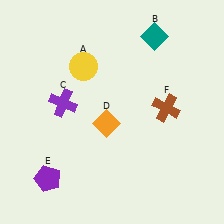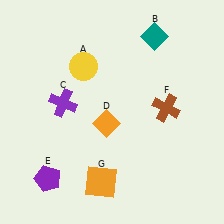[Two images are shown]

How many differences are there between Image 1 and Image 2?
There is 1 difference between the two images.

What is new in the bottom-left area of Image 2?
An orange square (G) was added in the bottom-left area of Image 2.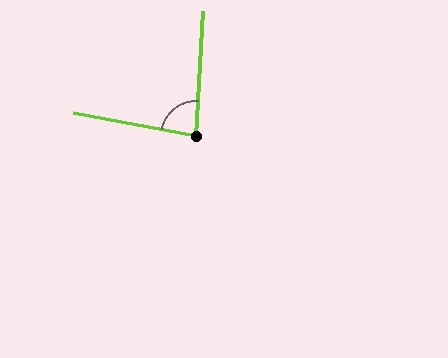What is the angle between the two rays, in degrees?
Approximately 83 degrees.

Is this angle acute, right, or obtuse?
It is acute.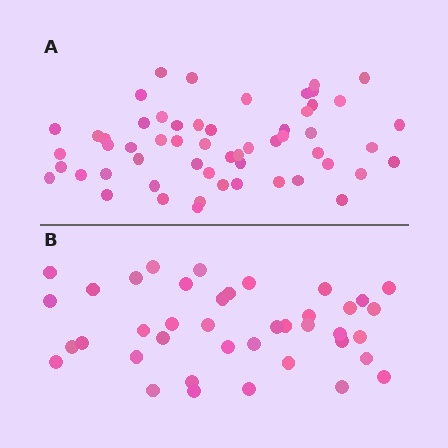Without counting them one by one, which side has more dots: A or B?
Region A (the top region) has more dots.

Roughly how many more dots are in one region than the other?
Region A has approximately 15 more dots than region B.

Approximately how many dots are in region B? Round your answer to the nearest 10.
About 40 dots.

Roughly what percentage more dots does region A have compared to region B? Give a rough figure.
About 40% more.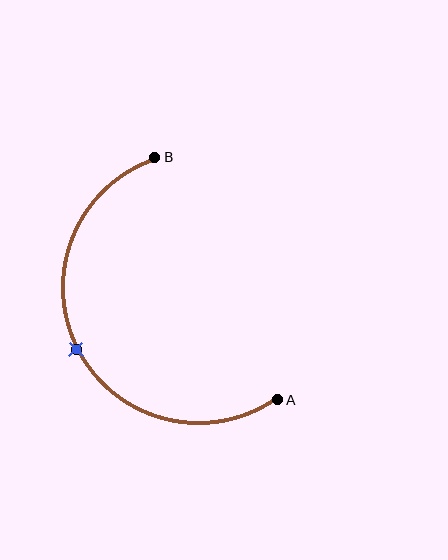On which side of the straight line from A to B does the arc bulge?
The arc bulges to the left of the straight line connecting A and B.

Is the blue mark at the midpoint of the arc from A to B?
Yes. The blue mark lies on the arc at equal arc-length from both A and B — it is the arc midpoint.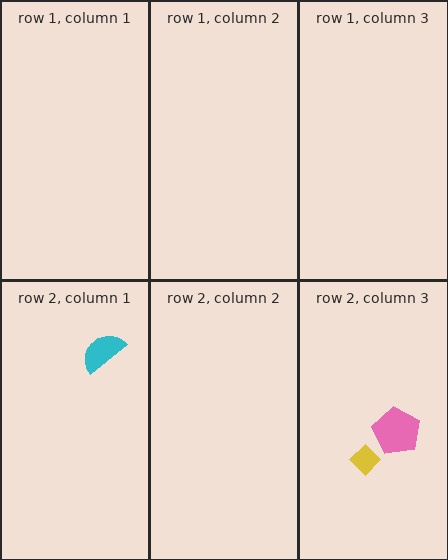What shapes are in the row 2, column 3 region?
The yellow diamond, the pink pentagon.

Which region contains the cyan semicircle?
The row 2, column 1 region.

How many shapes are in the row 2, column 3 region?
2.